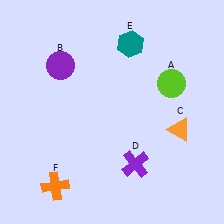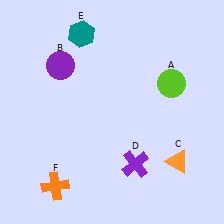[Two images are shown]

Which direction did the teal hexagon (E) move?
The teal hexagon (E) moved left.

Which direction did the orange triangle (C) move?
The orange triangle (C) moved down.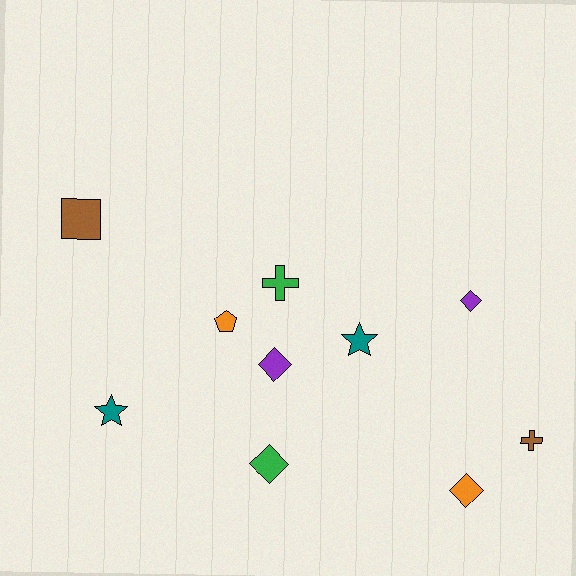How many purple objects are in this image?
There are 2 purple objects.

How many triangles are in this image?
There are no triangles.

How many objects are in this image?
There are 10 objects.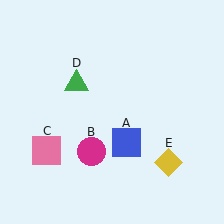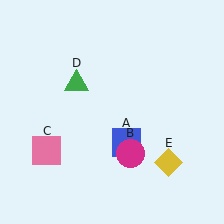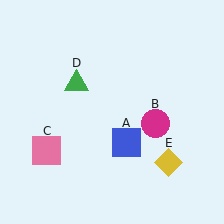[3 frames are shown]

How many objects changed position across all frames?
1 object changed position: magenta circle (object B).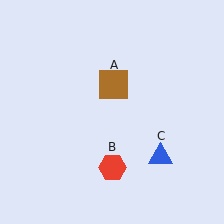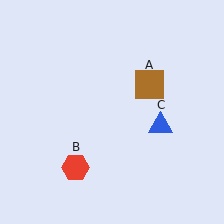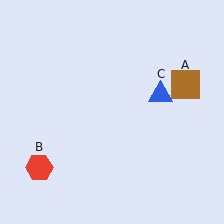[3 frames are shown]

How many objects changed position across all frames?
3 objects changed position: brown square (object A), red hexagon (object B), blue triangle (object C).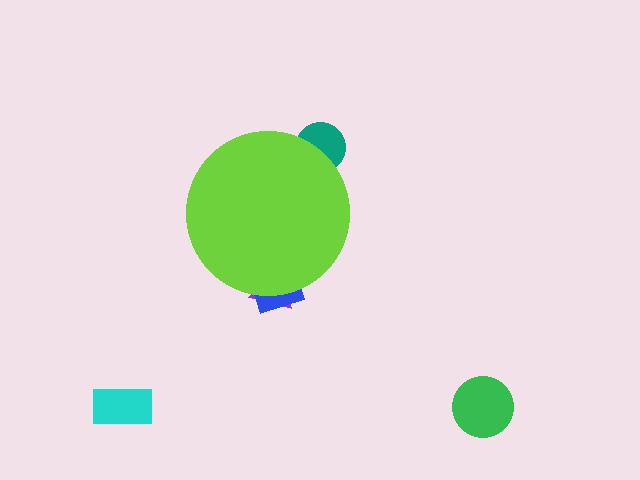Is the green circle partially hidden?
No, the green circle is fully visible.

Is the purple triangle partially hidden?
Yes, the purple triangle is partially hidden behind the lime circle.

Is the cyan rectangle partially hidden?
No, the cyan rectangle is fully visible.